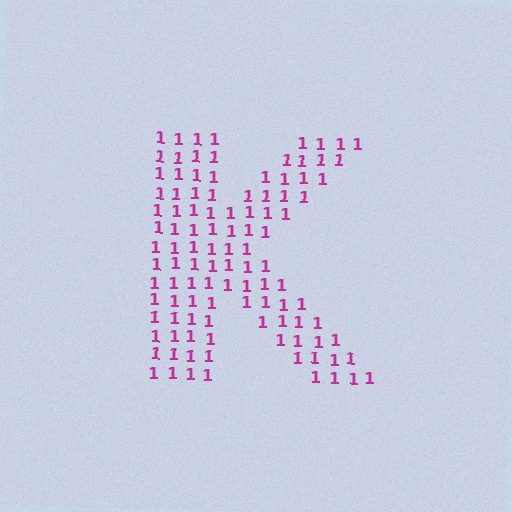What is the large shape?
The large shape is the letter K.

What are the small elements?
The small elements are digit 1's.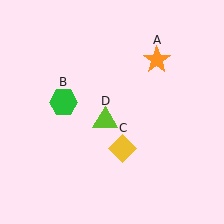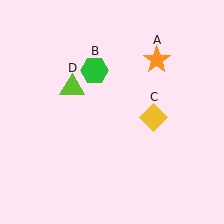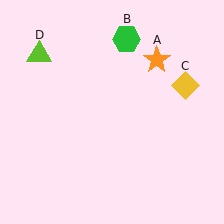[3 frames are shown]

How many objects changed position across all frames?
3 objects changed position: green hexagon (object B), yellow diamond (object C), lime triangle (object D).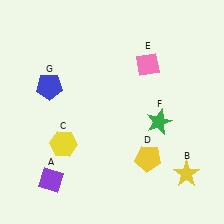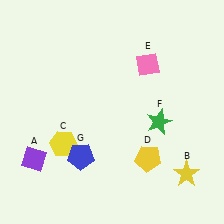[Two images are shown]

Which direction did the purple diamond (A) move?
The purple diamond (A) moved up.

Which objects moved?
The objects that moved are: the purple diamond (A), the blue pentagon (G).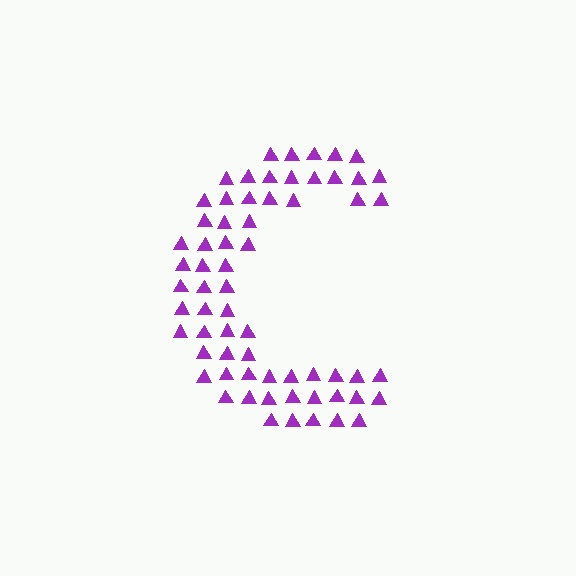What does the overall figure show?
The overall figure shows the letter C.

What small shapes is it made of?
It is made of small triangles.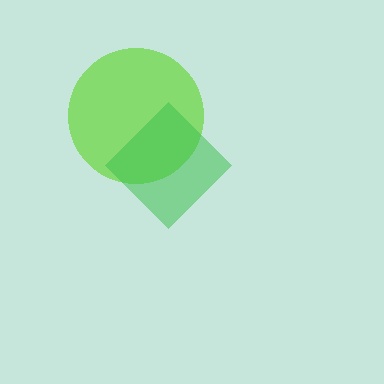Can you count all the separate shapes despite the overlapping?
Yes, there are 2 separate shapes.